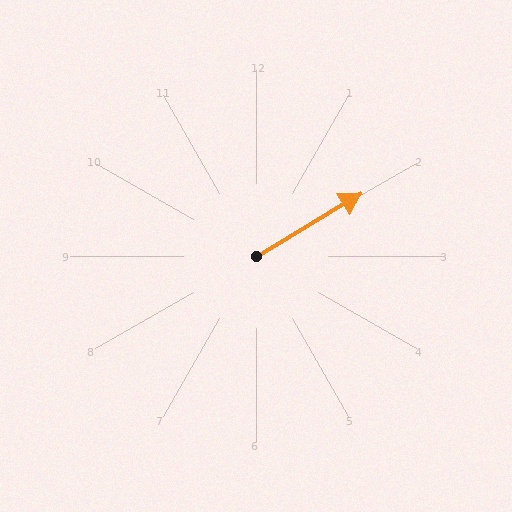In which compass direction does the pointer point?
Northeast.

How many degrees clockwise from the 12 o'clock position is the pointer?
Approximately 59 degrees.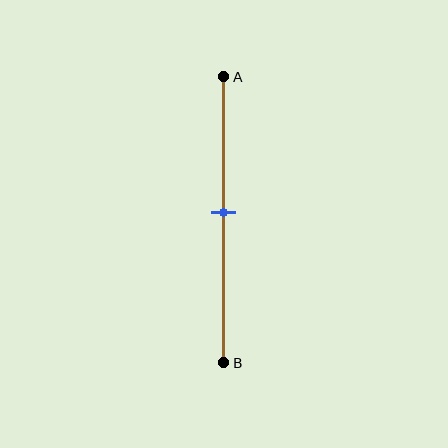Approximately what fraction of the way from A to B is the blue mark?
The blue mark is approximately 50% of the way from A to B.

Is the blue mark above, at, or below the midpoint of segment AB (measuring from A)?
The blue mark is approximately at the midpoint of segment AB.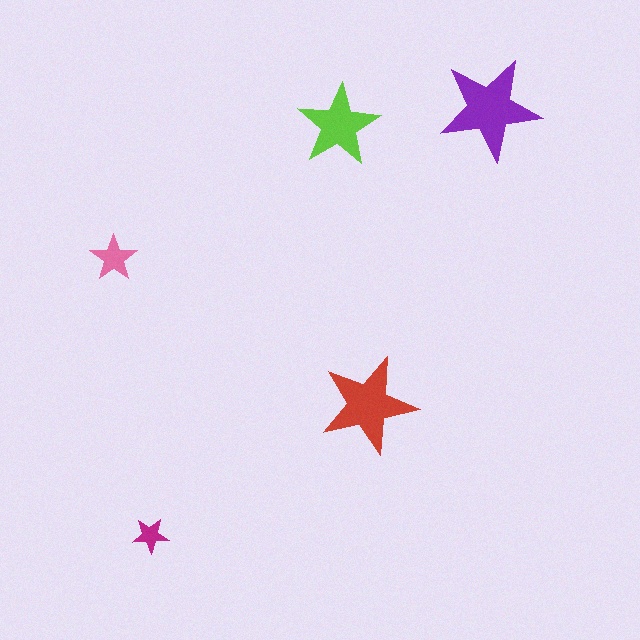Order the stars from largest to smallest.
the purple one, the red one, the lime one, the pink one, the magenta one.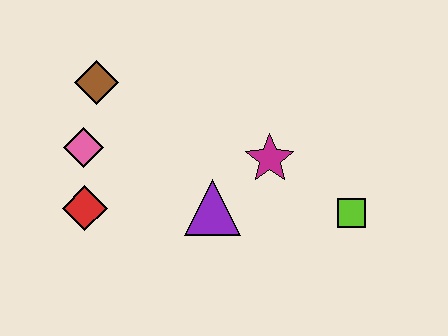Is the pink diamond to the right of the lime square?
No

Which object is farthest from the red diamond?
The lime square is farthest from the red diamond.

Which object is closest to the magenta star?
The purple triangle is closest to the magenta star.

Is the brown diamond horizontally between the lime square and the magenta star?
No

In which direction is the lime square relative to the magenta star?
The lime square is to the right of the magenta star.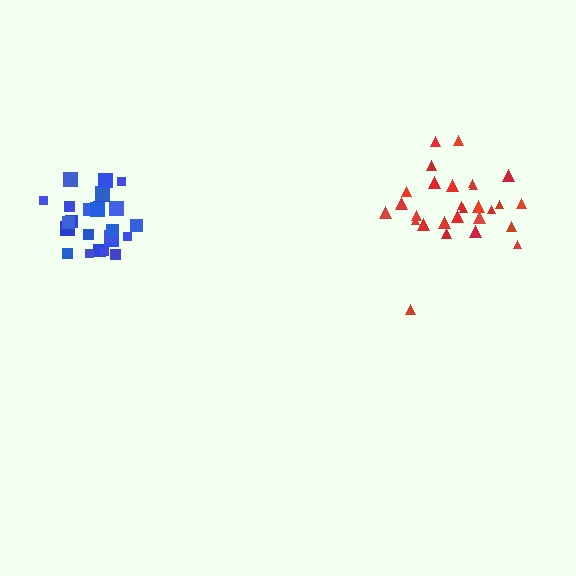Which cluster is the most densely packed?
Blue.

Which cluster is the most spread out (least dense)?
Red.